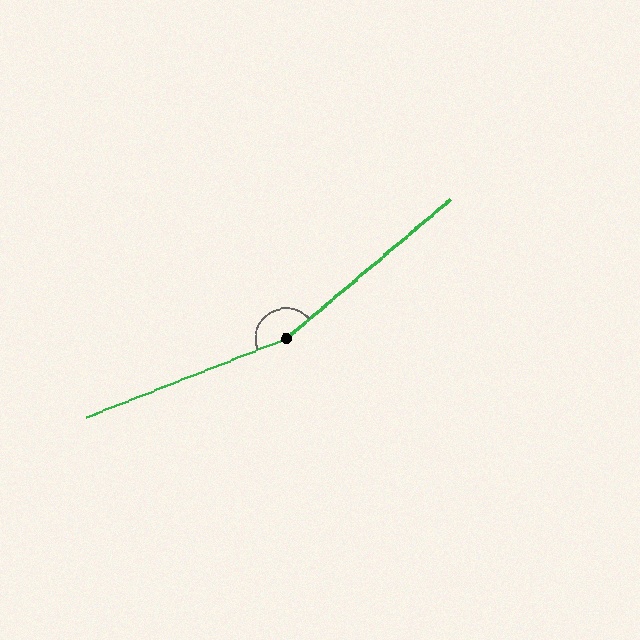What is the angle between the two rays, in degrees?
Approximately 161 degrees.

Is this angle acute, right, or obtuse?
It is obtuse.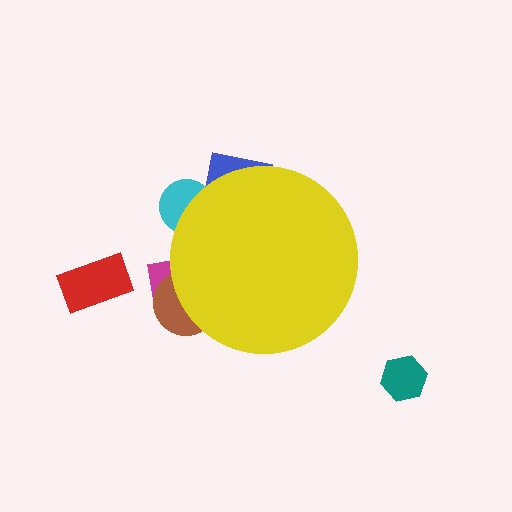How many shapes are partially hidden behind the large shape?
4 shapes are partially hidden.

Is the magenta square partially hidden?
Yes, the magenta square is partially hidden behind the yellow circle.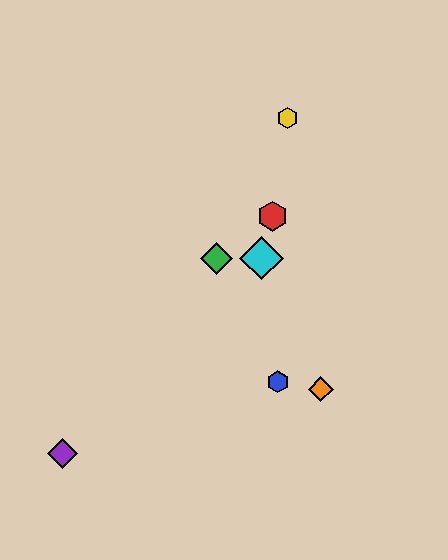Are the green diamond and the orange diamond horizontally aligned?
No, the green diamond is at y≈258 and the orange diamond is at y≈389.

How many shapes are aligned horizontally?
2 shapes (the green diamond, the cyan diamond) are aligned horizontally.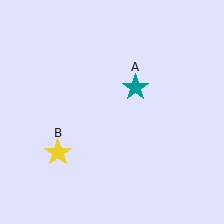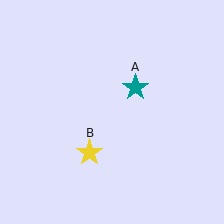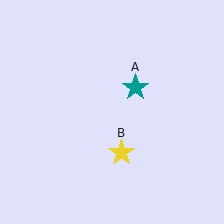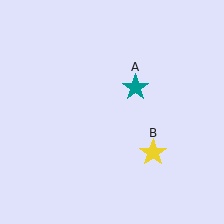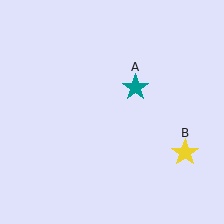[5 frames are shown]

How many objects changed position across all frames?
1 object changed position: yellow star (object B).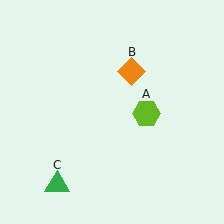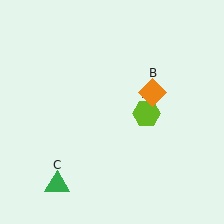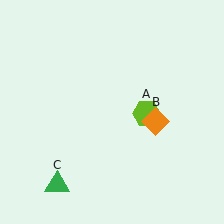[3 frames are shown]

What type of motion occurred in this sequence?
The orange diamond (object B) rotated clockwise around the center of the scene.